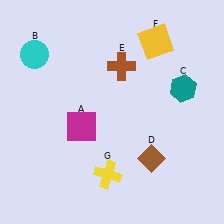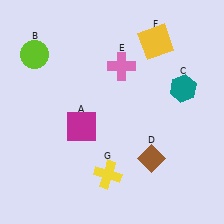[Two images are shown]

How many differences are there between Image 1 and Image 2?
There are 2 differences between the two images.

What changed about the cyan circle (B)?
In Image 1, B is cyan. In Image 2, it changed to lime.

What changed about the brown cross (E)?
In Image 1, E is brown. In Image 2, it changed to pink.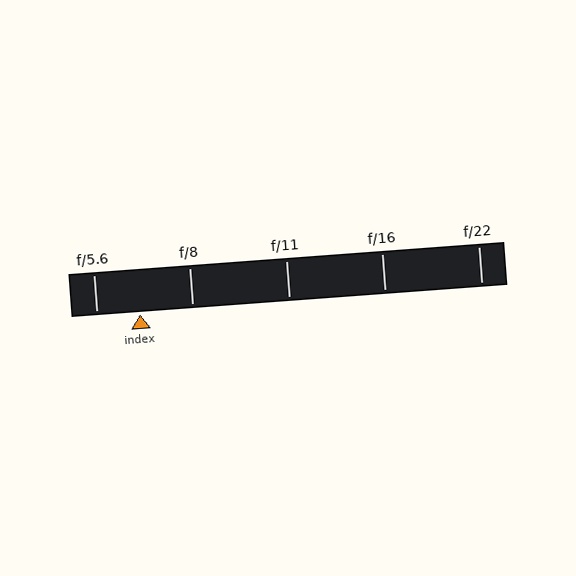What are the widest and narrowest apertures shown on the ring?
The widest aperture shown is f/5.6 and the narrowest is f/22.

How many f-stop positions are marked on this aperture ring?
There are 5 f-stop positions marked.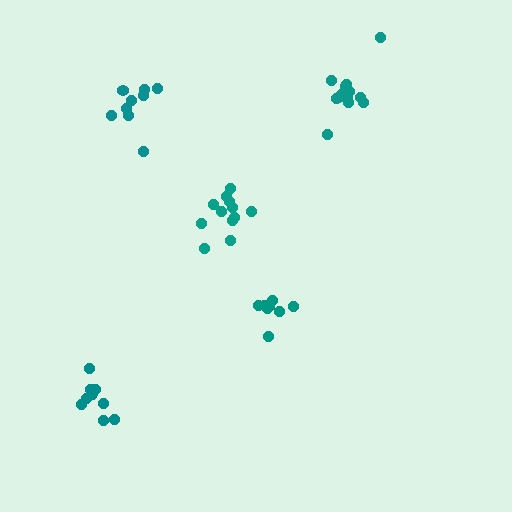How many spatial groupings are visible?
There are 5 spatial groupings.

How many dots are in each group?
Group 1: 9 dots, Group 2: 8 dots, Group 3: 13 dots, Group 4: 12 dots, Group 5: 9 dots (51 total).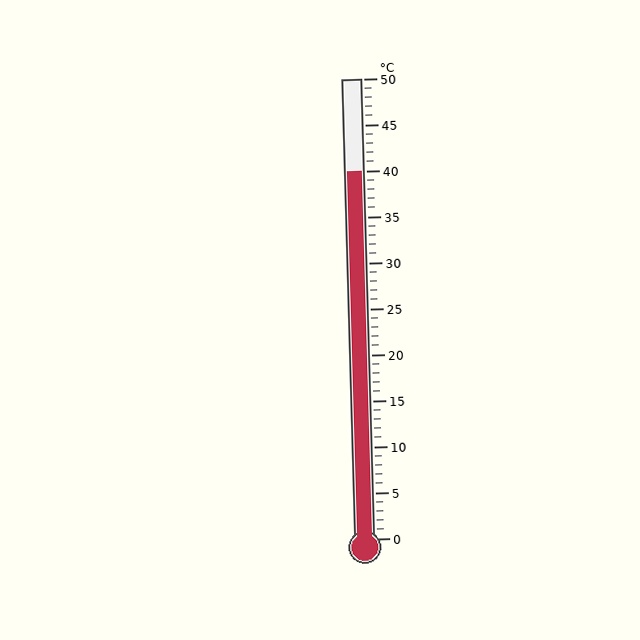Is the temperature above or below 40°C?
The temperature is at 40°C.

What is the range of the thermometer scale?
The thermometer scale ranges from 0°C to 50°C.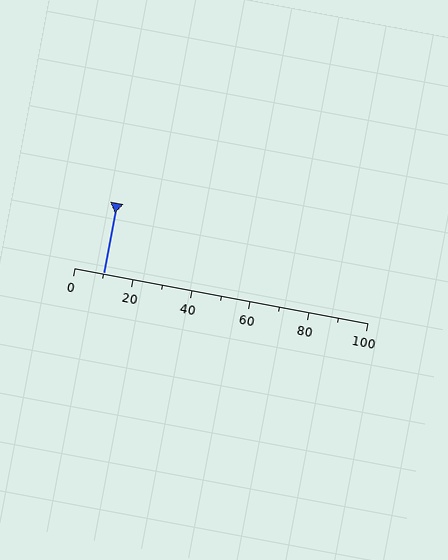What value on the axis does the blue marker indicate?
The marker indicates approximately 10.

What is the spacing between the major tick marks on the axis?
The major ticks are spaced 20 apart.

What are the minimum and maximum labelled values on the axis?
The axis runs from 0 to 100.